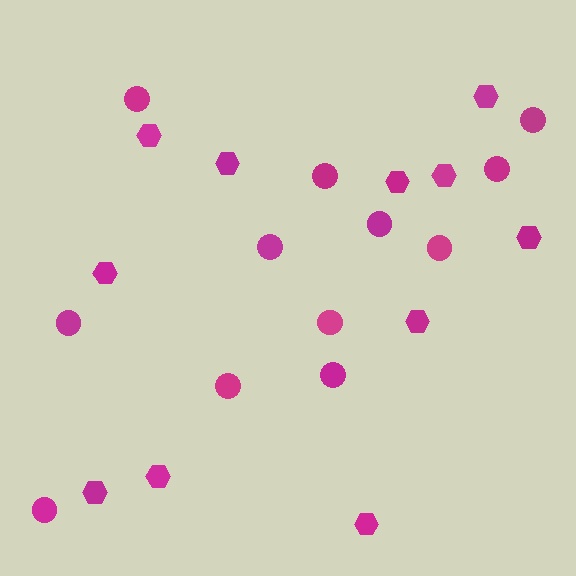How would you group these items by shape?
There are 2 groups: one group of hexagons (11) and one group of circles (12).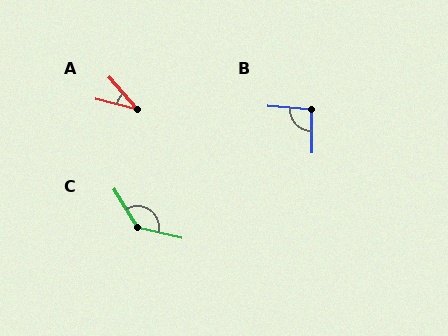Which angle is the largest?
C, at approximately 135 degrees.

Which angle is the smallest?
A, at approximately 34 degrees.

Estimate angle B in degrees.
Approximately 96 degrees.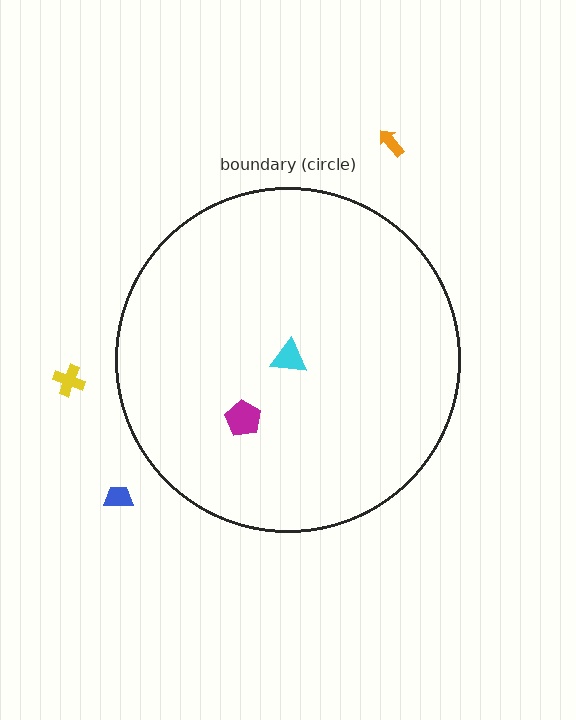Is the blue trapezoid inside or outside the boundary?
Outside.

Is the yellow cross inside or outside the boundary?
Outside.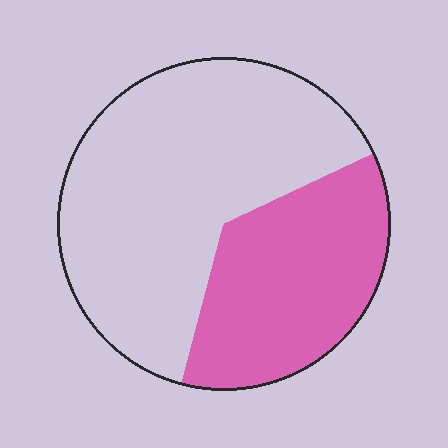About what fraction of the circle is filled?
About three eighths (3/8).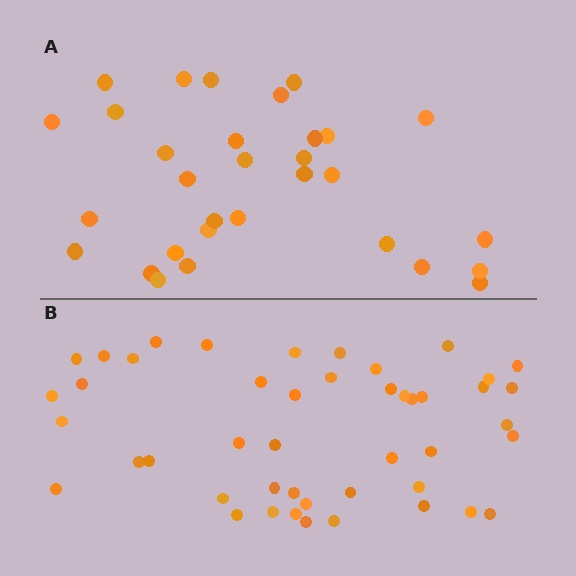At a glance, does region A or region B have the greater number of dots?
Region B (the bottom region) has more dots.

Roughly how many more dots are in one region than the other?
Region B has approximately 15 more dots than region A.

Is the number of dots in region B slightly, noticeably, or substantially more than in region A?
Region B has substantially more. The ratio is roughly 1.5 to 1.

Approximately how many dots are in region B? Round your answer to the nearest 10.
About 50 dots. (The exact count is 46, which rounds to 50.)